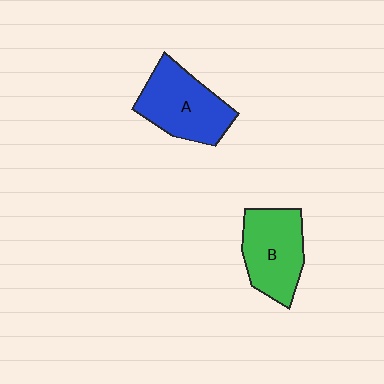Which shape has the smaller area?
Shape B (green).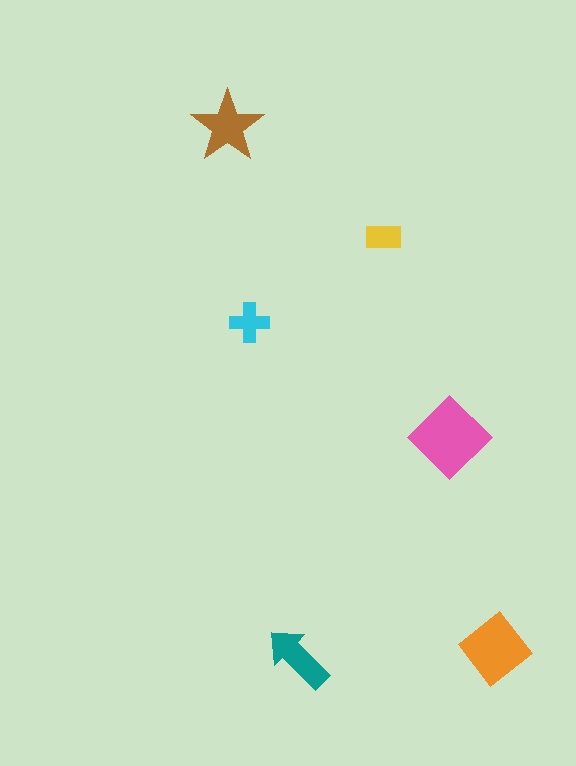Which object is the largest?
The pink diamond.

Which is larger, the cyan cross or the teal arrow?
The teal arrow.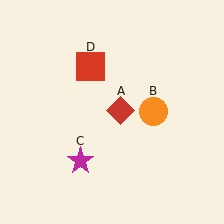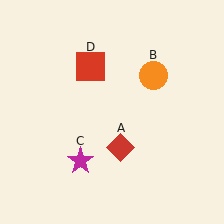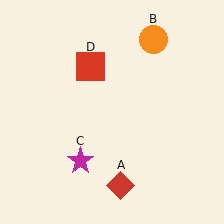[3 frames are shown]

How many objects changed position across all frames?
2 objects changed position: red diamond (object A), orange circle (object B).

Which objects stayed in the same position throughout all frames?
Magenta star (object C) and red square (object D) remained stationary.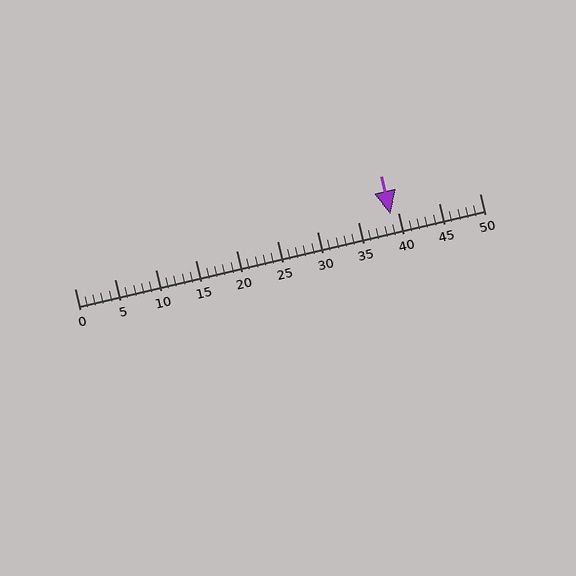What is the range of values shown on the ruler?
The ruler shows values from 0 to 50.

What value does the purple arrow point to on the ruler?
The purple arrow points to approximately 39.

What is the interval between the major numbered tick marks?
The major tick marks are spaced 5 units apart.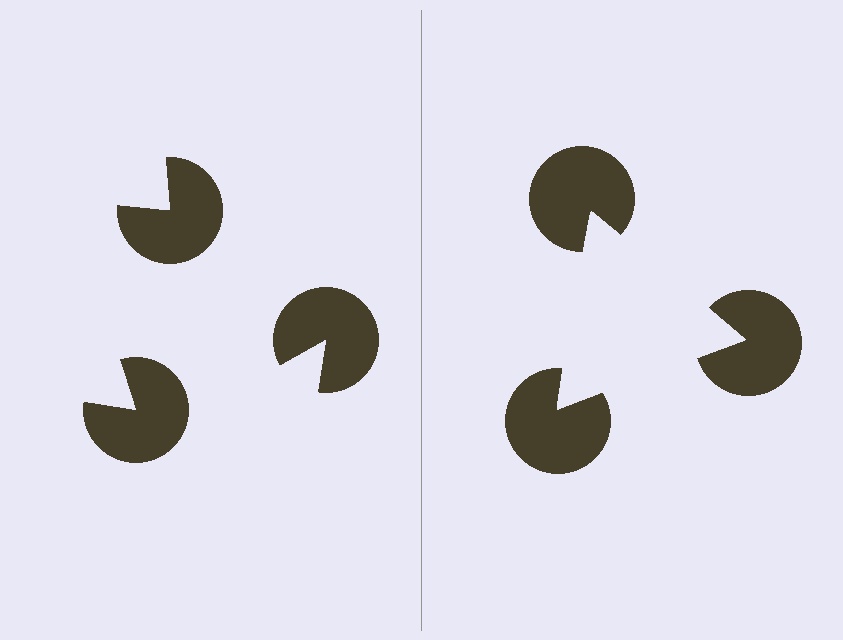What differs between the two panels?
The pac-man discs are positioned identically on both sides; only the wedge orientations differ. On the right they align to a triangle; on the left they are misaligned.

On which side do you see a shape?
An illusory triangle appears on the right side. On the left side the wedge cuts are rotated, so no coherent shape forms.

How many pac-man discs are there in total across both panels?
6 — 3 on each side.